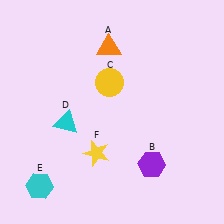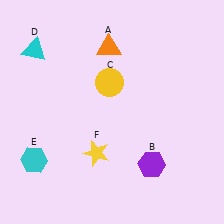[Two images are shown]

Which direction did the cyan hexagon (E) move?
The cyan hexagon (E) moved up.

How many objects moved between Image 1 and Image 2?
2 objects moved between the two images.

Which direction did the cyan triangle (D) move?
The cyan triangle (D) moved up.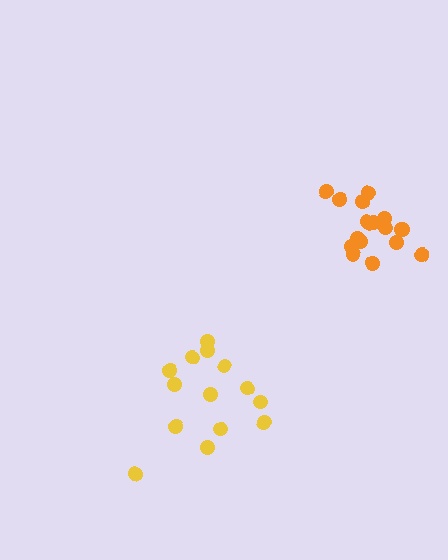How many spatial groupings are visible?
There are 2 spatial groupings.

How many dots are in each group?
Group 1: 14 dots, Group 2: 18 dots (32 total).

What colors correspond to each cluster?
The clusters are colored: yellow, orange.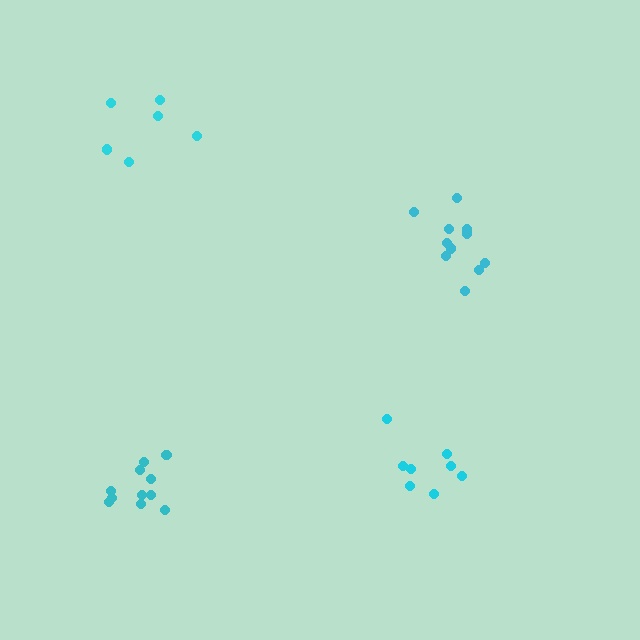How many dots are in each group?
Group 1: 8 dots, Group 2: 6 dots, Group 3: 12 dots, Group 4: 11 dots (37 total).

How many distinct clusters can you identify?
There are 4 distinct clusters.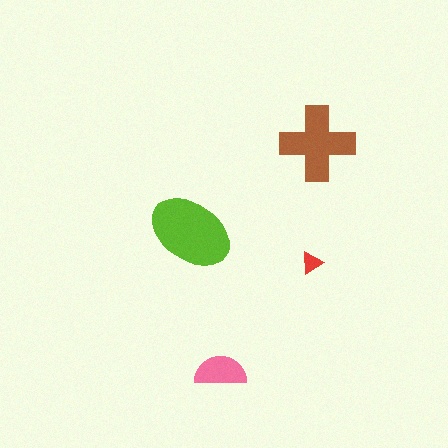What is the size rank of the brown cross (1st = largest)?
2nd.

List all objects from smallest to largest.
The red triangle, the pink semicircle, the brown cross, the lime ellipse.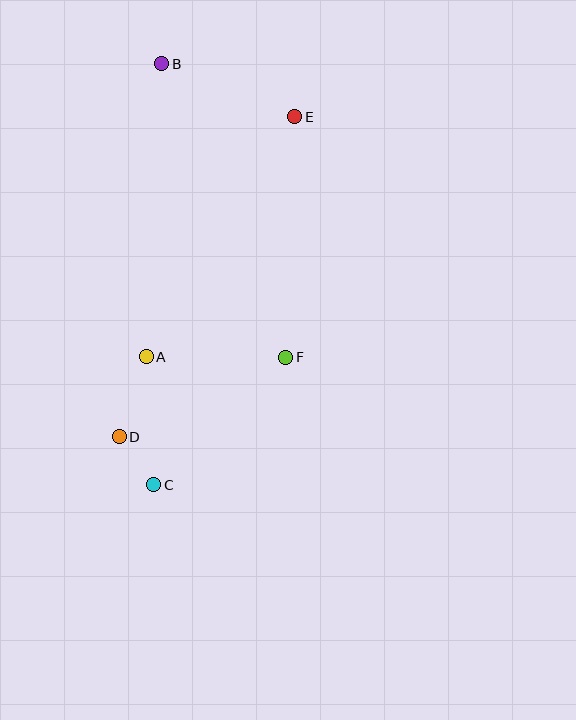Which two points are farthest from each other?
Points B and C are farthest from each other.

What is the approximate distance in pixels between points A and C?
The distance between A and C is approximately 128 pixels.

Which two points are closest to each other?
Points C and D are closest to each other.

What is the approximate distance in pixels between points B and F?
The distance between B and F is approximately 318 pixels.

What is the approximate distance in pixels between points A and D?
The distance between A and D is approximately 85 pixels.